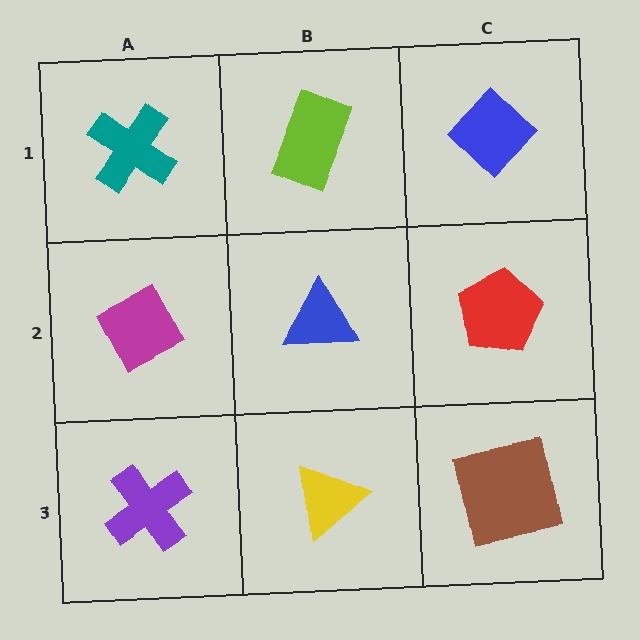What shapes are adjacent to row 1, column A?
A magenta diamond (row 2, column A), a lime rectangle (row 1, column B).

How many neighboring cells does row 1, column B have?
3.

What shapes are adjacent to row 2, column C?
A blue diamond (row 1, column C), a brown square (row 3, column C), a blue triangle (row 2, column B).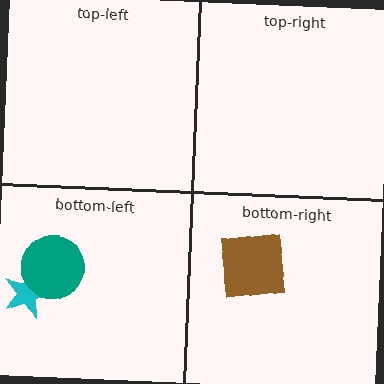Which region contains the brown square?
The bottom-right region.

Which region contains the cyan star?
The bottom-left region.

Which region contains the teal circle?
The bottom-left region.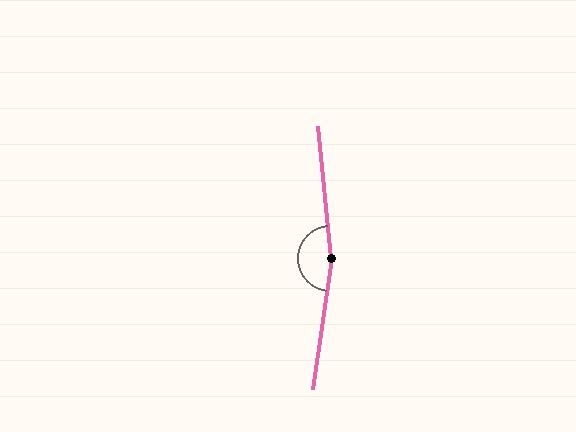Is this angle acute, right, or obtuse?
It is obtuse.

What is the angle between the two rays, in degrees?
Approximately 166 degrees.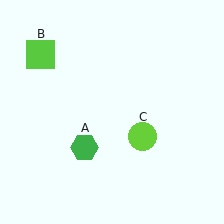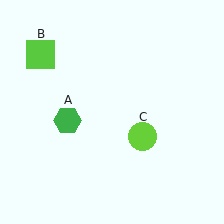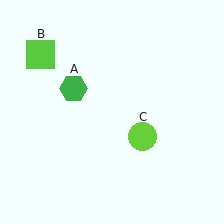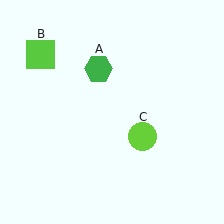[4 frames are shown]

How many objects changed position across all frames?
1 object changed position: green hexagon (object A).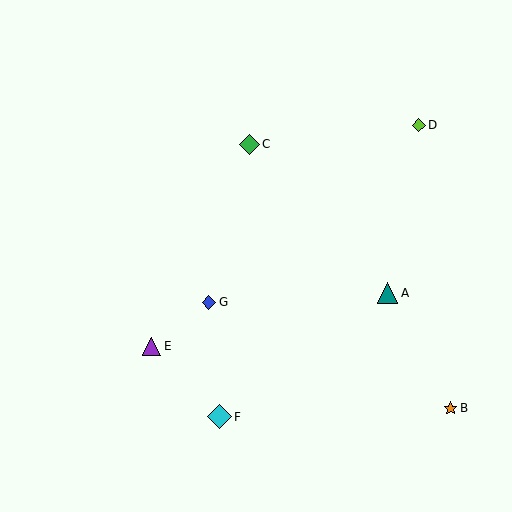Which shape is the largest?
The cyan diamond (labeled F) is the largest.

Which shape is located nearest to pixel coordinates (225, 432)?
The cyan diamond (labeled F) at (219, 417) is nearest to that location.